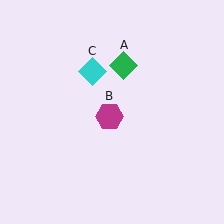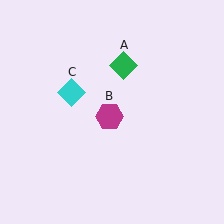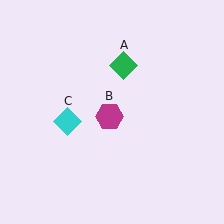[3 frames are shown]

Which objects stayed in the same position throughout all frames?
Green diamond (object A) and magenta hexagon (object B) remained stationary.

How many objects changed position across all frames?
1 object changed position: cyan diamond (object C).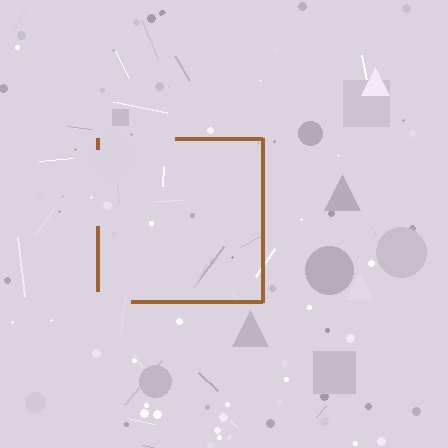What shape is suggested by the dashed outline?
The dashed outline suggests a square.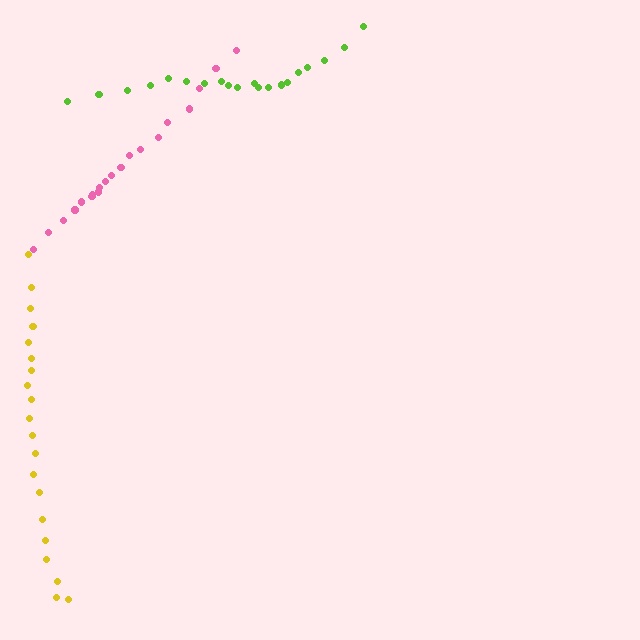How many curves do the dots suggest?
There are 3 distinct paths.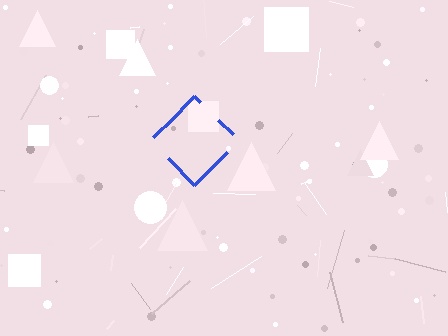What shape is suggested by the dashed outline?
The dashed outline suggests a diamond.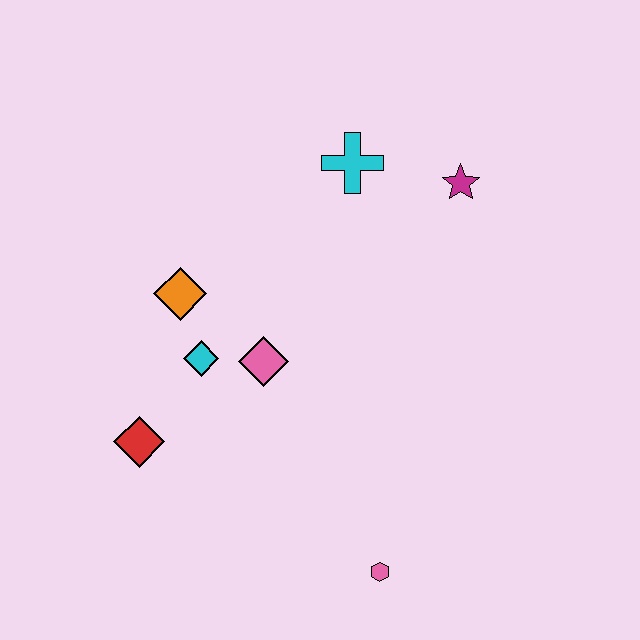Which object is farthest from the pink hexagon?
The cyan cross is farthest from the pink hexagon.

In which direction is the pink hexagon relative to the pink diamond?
The pink hexagon is below the pink diamond.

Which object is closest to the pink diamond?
The cyan diamond is closest to the pink diamond.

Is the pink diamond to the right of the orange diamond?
Yes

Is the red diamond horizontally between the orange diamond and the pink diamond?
No